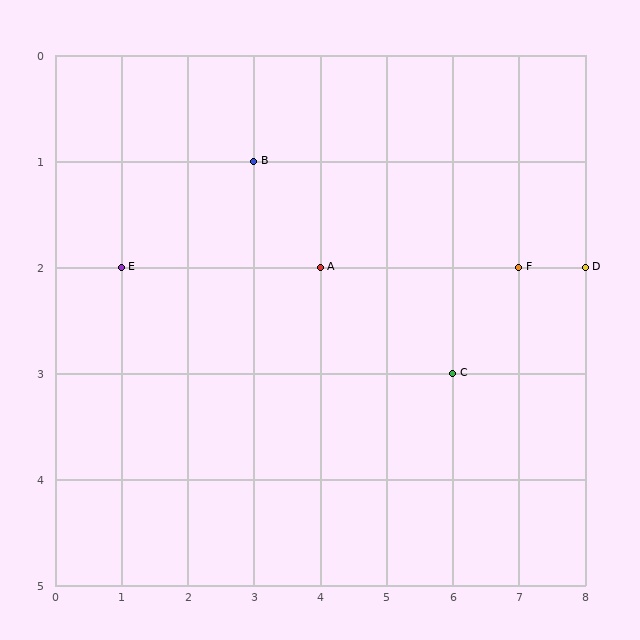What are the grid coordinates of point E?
Point E is at grid coordinates (1, 2).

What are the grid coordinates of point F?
Point F is at grid coordinates (7, 2).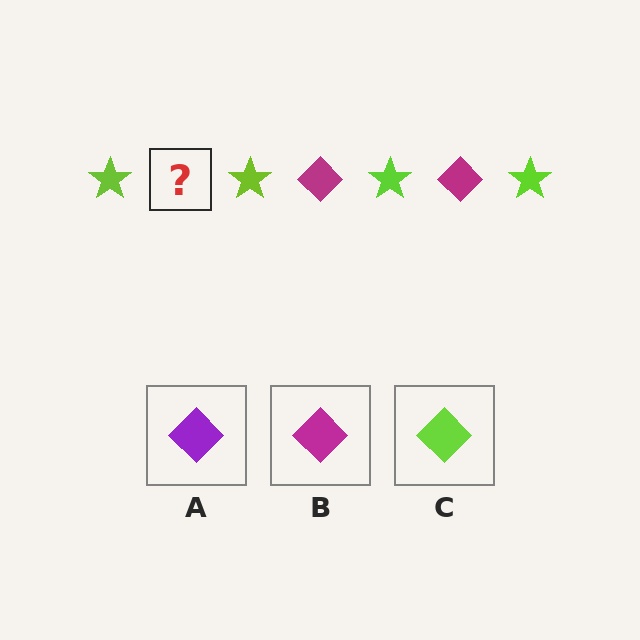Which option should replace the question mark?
Option B.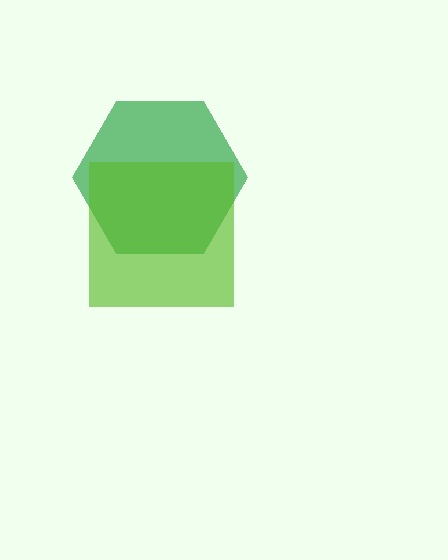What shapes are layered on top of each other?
The layered shapes are: a green hexagon, a lime square.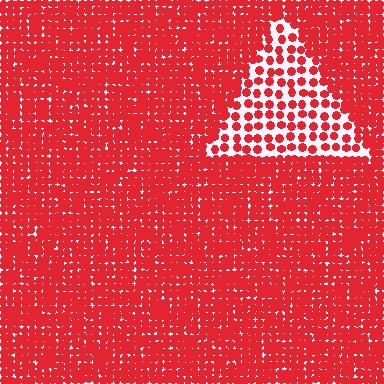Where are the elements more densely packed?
The elements are more densely packed outside the triangle boundary.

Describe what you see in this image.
The image contains small red elements arranged at two different densities. A triangle-shaped region is visible where the elements are less densely packed than the surrounding area.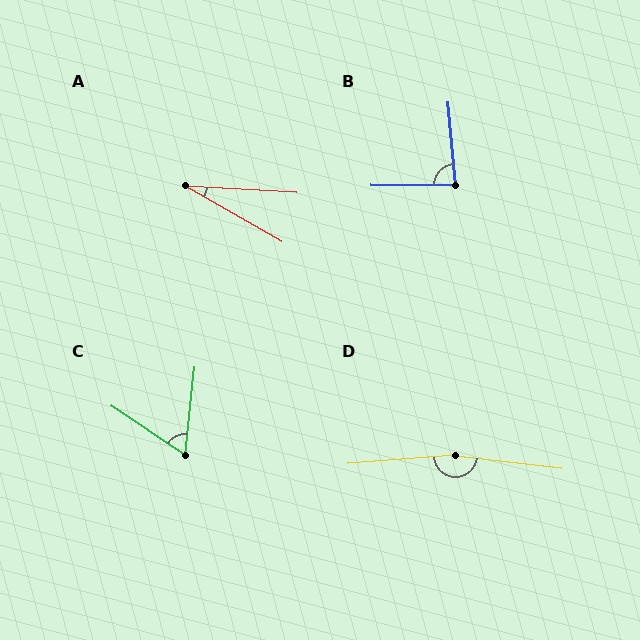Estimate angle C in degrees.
Approximately 62 degrees.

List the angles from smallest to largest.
A (27°), C (62°), B (84°), D (169°).